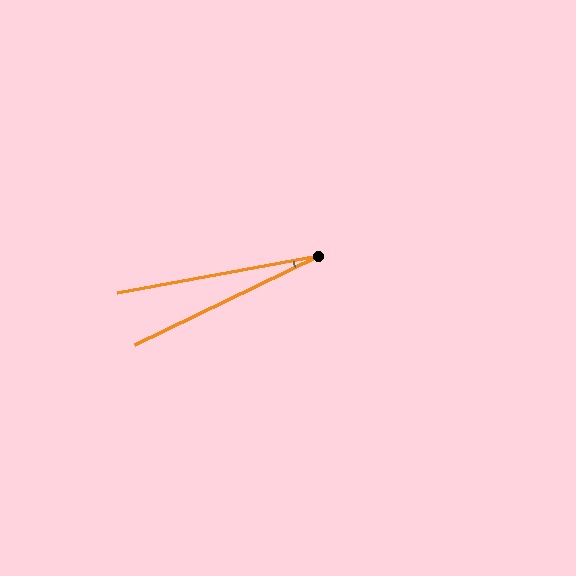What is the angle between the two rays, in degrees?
Approximately 15 degrees.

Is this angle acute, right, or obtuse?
It is acute.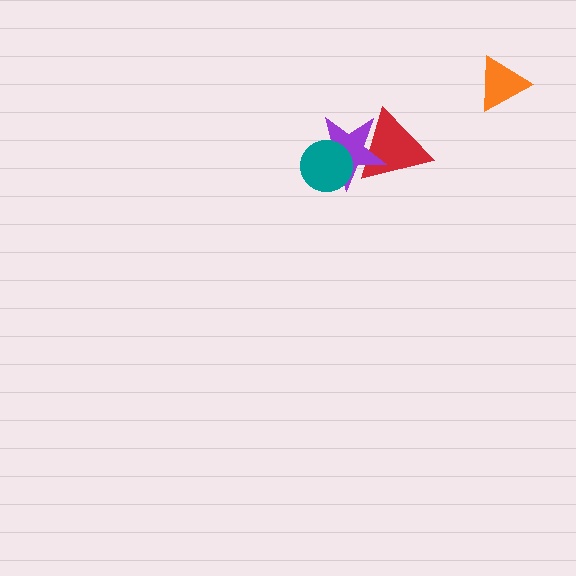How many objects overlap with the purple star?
2 objects overlap with the purple star.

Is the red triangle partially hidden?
Yes, it is partially covered by another shape.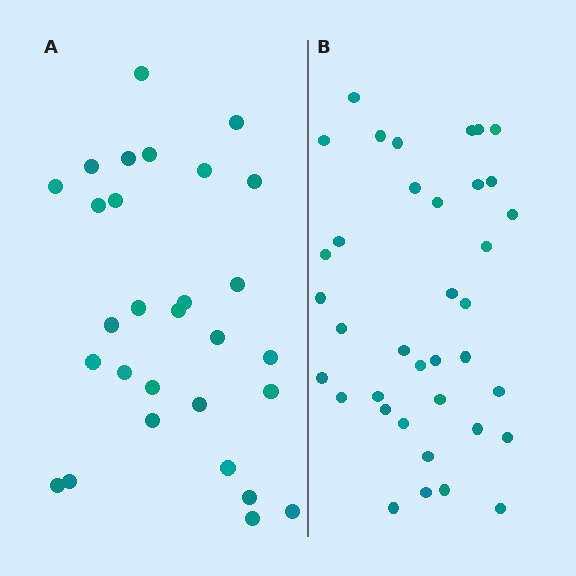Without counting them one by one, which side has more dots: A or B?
Region B (the right region) has more dots.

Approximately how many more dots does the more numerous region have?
Region B has roughly 8 or so more dots than region A.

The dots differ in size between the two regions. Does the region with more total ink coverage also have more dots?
No. Region A has more total ink coverage because its dots are larger, but region B actually contains more individual dots. Total area can be misleading — the number of items is what matters here.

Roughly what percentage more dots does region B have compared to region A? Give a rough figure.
About 30% more.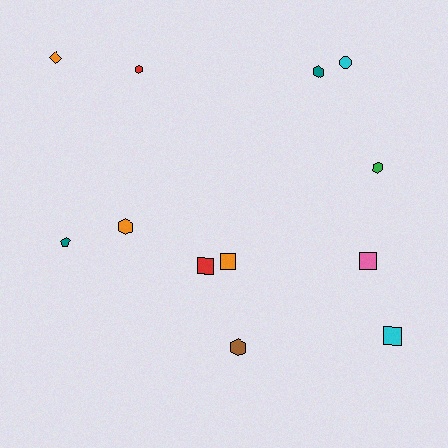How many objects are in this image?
There are 12 objects.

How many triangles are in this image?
There are no triangles.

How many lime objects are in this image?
There are no lime objects.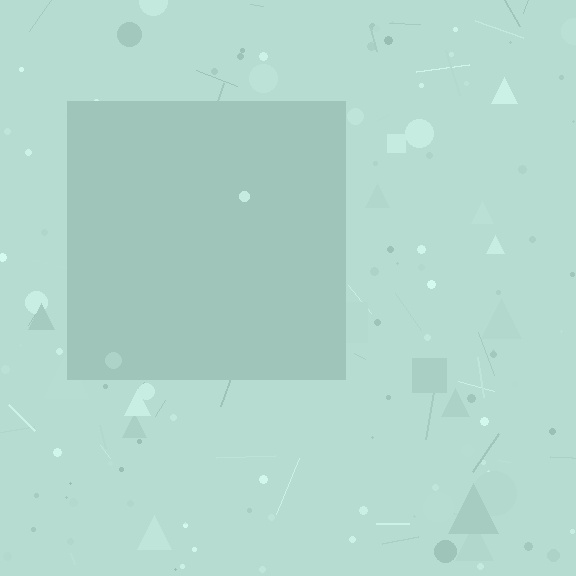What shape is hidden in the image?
A square is hidden in the image.